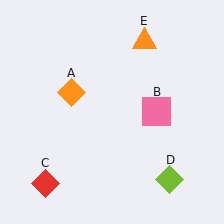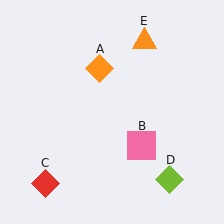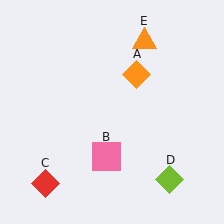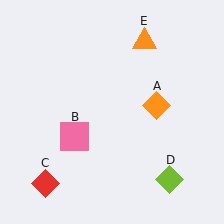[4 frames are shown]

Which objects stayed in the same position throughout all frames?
Red diamond (object C) and lime diamond (object D) and orange triangle (object E) remained stationary.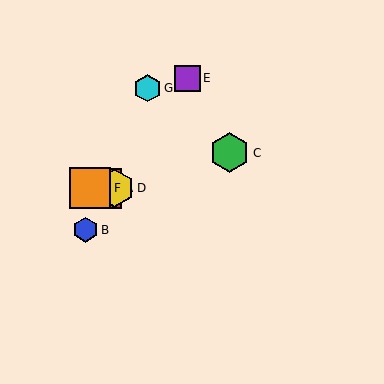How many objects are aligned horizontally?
3 objects (A, D, F) are aligned horizontally.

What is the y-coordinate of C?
Object C is at y≈153.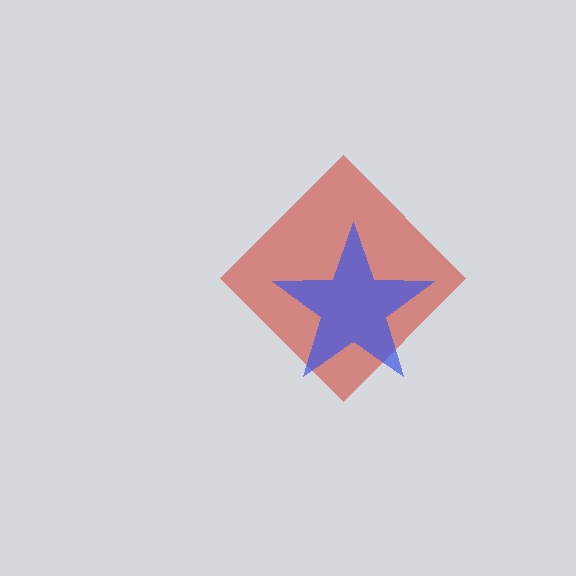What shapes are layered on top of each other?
The layered shapes are: a red diamond, a blue star.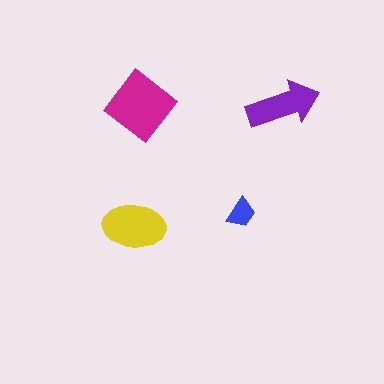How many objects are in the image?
There are 4 objects in the image.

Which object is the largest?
The magenta diamond.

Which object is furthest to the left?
The yellow ellipse is leftmost.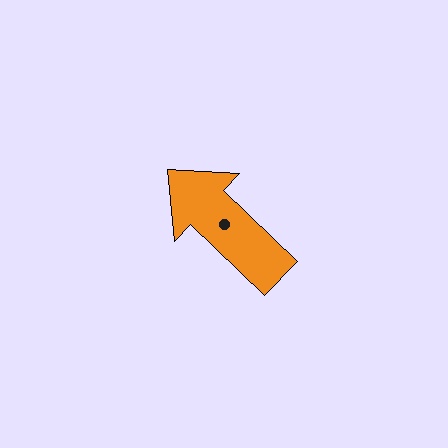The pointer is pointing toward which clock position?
Roughly 10 o'clock.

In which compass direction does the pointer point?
Northwest.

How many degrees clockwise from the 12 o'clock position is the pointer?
Approximately 314 degrees.